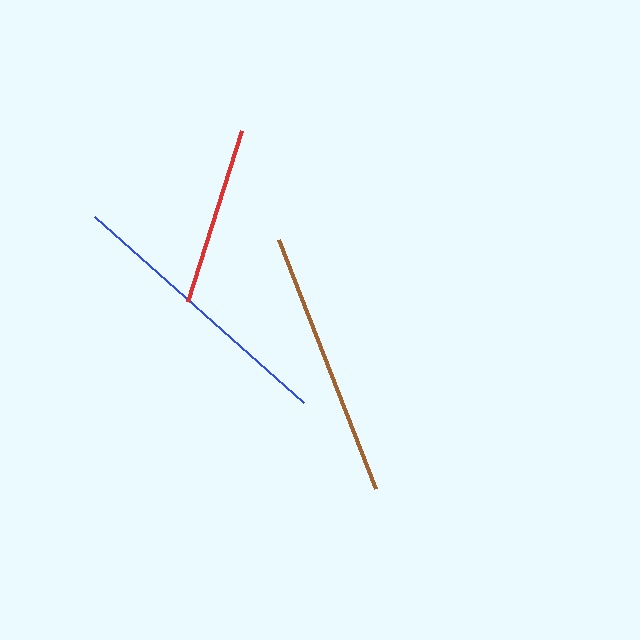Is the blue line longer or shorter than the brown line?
The blue line is longer than the brown line.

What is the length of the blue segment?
The blue segment is approximately 280 pixels long.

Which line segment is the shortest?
The red line is the shortest at approximately 180 pixels.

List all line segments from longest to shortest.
From longest to shortest: blue, brown, red.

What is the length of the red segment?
The red segment is approximately 180 pixels long.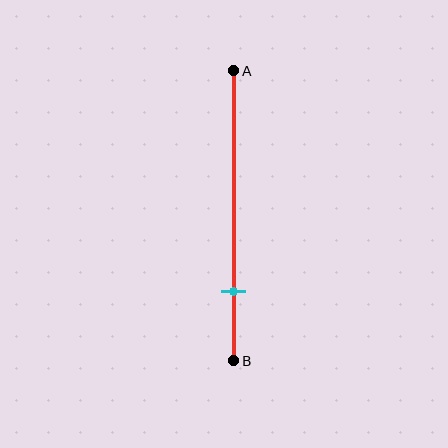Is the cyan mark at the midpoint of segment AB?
No, the mark is at about 75% from A, not at the 50% midpoint.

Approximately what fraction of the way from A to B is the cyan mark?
The cyan mark is approximately 75% of the way from A to B.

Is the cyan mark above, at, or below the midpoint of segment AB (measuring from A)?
The cyan mark is below the midpoint of segment AB.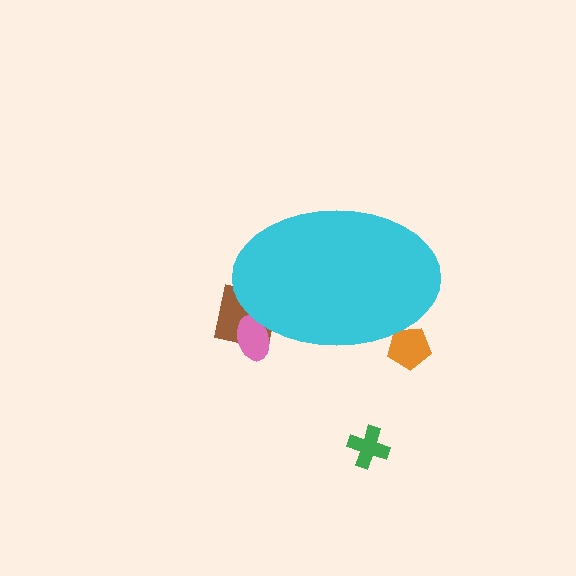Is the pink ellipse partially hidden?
Yes, the pink ellipse is partially hidden behind the cyan ellipse.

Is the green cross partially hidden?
No, the green cross is fully visible.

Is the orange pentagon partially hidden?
Yes, the orange pentagon is partially hidden behind the cyan ellipse.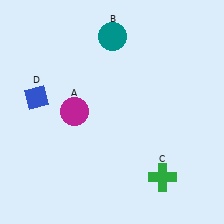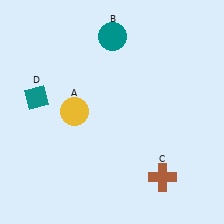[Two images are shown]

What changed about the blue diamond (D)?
In Image 1, D is blue. In Image 2, it changed to teal.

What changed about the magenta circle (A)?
In Image 1, A is magenta. In Image 2, it changed to yellow.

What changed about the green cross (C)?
In Image 1, C is green. In Image 2, it changed to brown.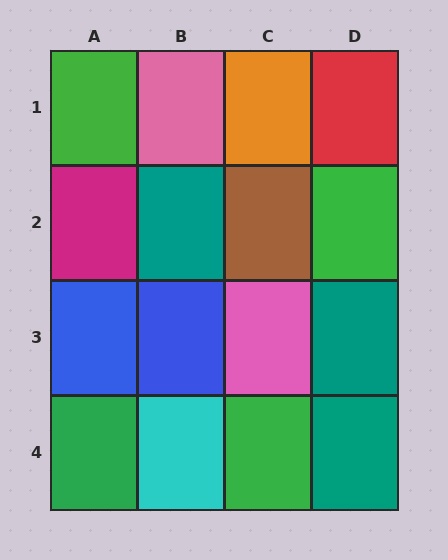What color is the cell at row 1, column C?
Orange.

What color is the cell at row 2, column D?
Green.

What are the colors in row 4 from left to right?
Green, cyan, green, teal.